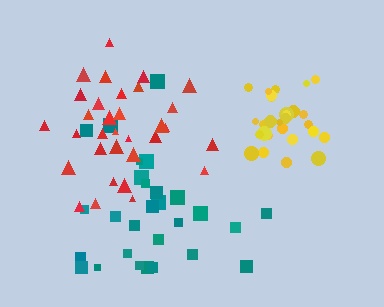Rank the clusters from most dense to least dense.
yellow, red, teal.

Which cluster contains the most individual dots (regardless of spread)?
Red (32).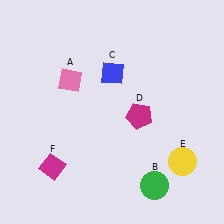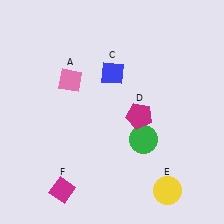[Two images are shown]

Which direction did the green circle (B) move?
The green circle (B) moved up.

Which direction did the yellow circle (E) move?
The yellow circle (E) moved down.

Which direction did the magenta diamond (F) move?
The magenta diamond (F) moved down.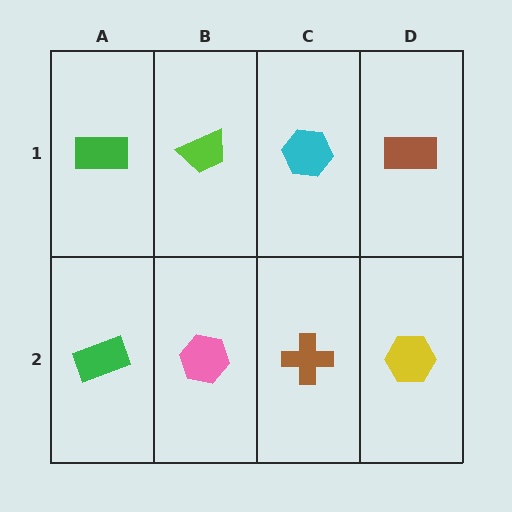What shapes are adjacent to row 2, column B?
A lime trapezoid (row 1, column B), a green rectangle (row 2, column A), a brown cross (row 2, column C).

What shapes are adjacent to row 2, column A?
A green rectangle (row 1, column A), a pink hexagon (row 2, column B).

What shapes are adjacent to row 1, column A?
A green rectangle (row 2, column A), a lime trapezoid (row 1, column B).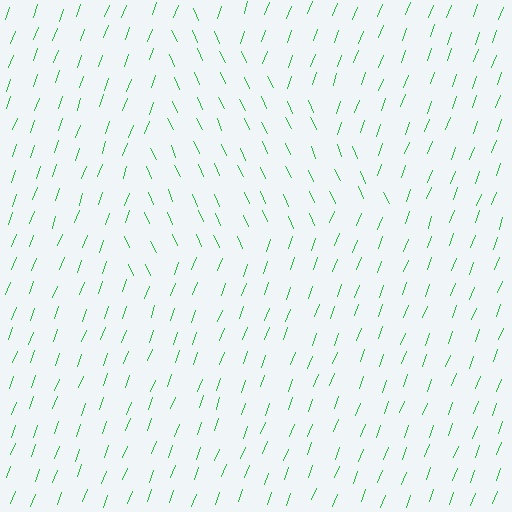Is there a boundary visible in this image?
Yes, there is a texture boundary formed by a change in line orientation.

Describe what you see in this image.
The image is filled with small green line segments. A triangle region in the image has lines oriented differently from the surrounding lines, creating a visible texture boundary.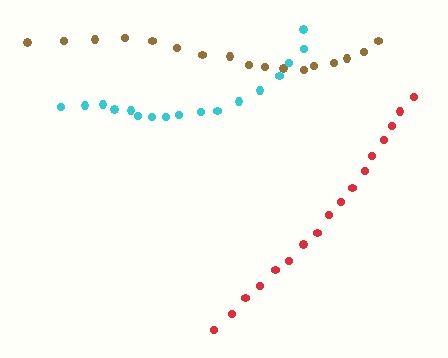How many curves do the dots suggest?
There are 3 distinct paths.